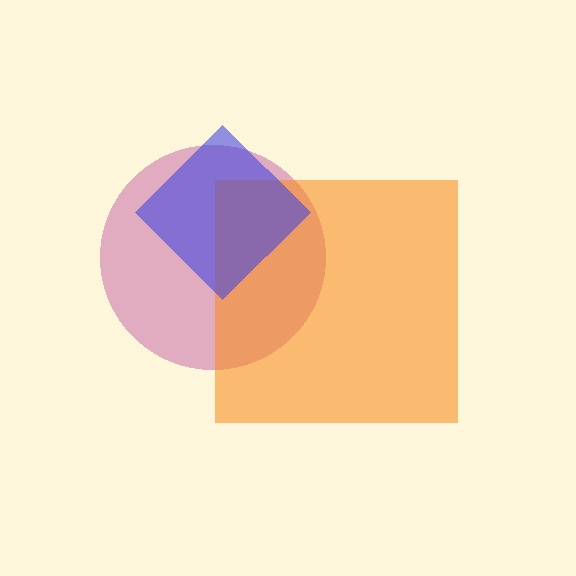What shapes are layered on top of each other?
The layered shapes are: a magenta circle, an orange square, a blue diamond.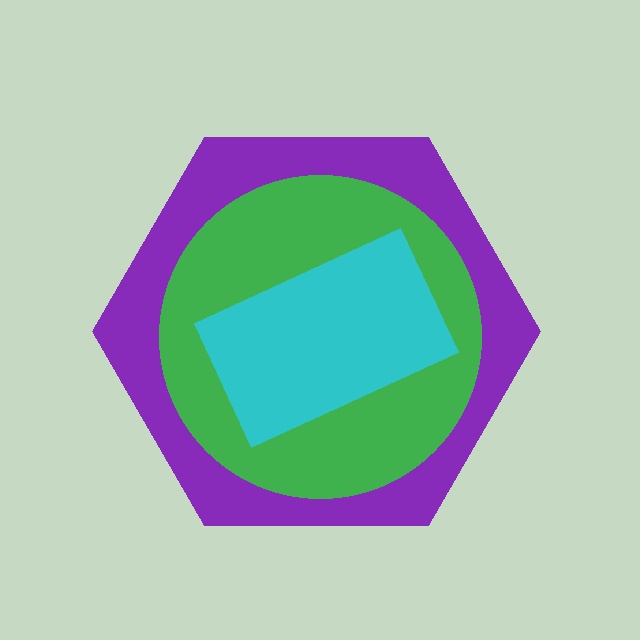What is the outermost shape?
The purple hexagon.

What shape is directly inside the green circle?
The cyan rectangle.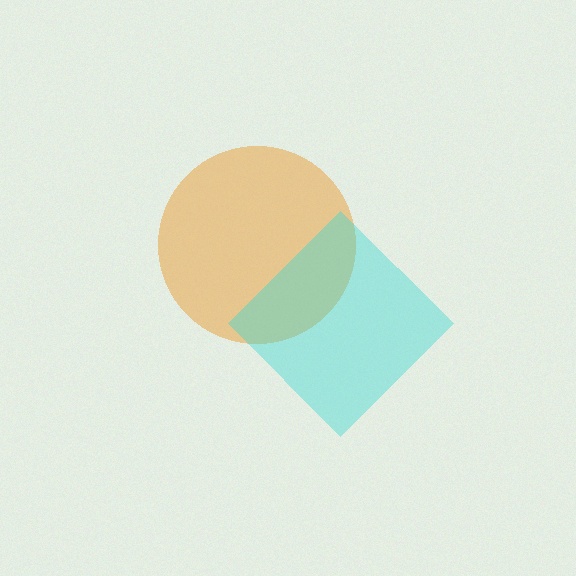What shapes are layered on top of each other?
The layered shapes are: an orange circle, a cyan diamond.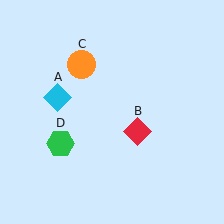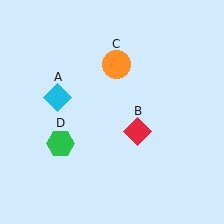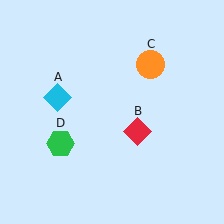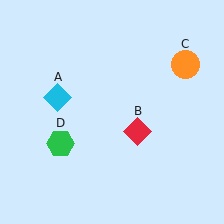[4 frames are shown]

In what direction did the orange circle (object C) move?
The orange circle (object C) moved right.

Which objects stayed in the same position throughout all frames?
Cyan diamond (object A) and red diamond (object B) and green hexagon (object D) remained stationary.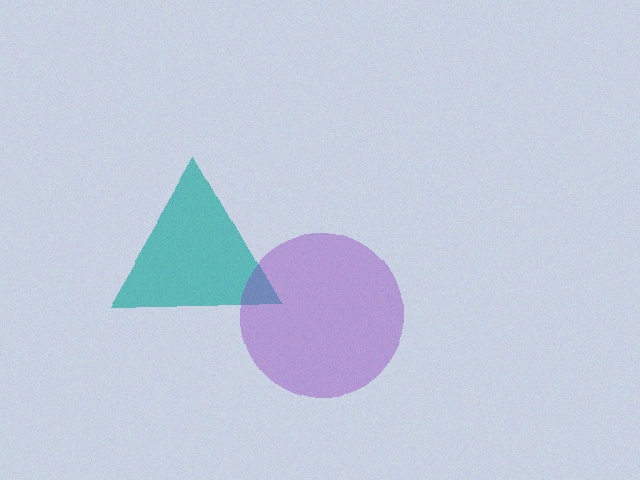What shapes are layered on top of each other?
The layered shapes are: a teal triangle, a purple circle.